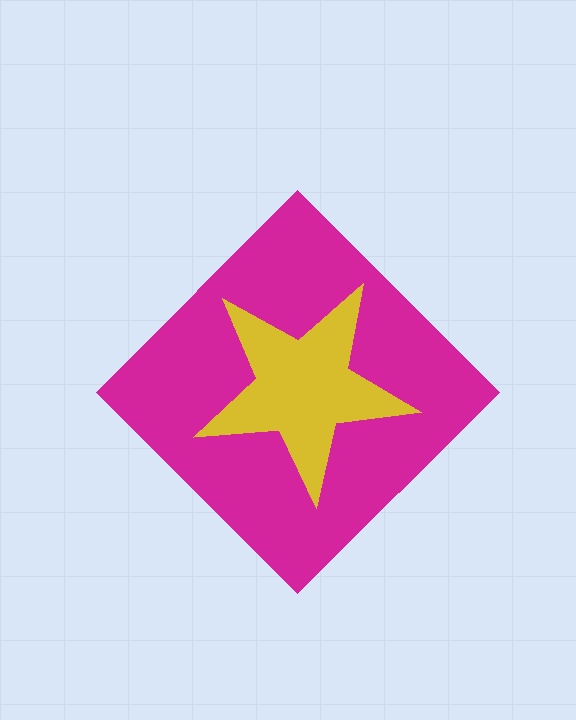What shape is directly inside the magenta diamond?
The yellow star.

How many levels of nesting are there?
2.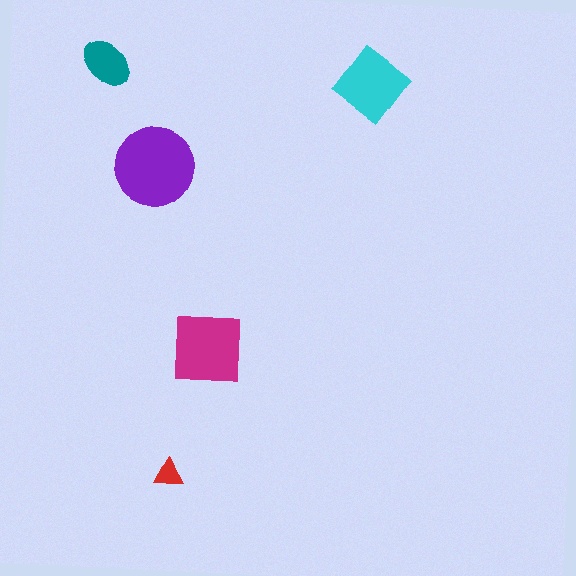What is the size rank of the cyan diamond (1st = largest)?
3rd.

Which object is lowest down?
The red triangle is bottommost.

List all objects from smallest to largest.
The red triangle, the teal ellipse, the cyan diamond, the magenta square, the purple circle.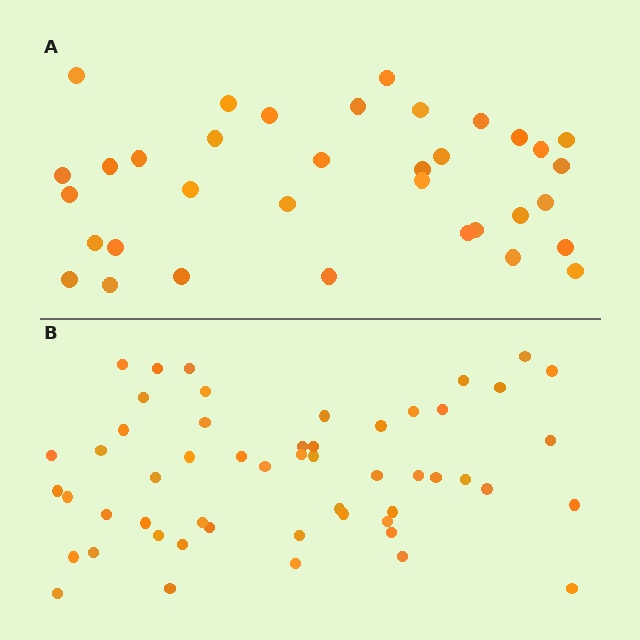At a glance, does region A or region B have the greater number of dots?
Region B (the bottom region) has more dots.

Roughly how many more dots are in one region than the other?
Region B has approximately 20 more dots than region A.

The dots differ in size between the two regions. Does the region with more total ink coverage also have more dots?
No. Region A has more total ink coverage because its dots are larger, but region B actually contains more individual dots. Total area can be misleading — the number of items is what matters here.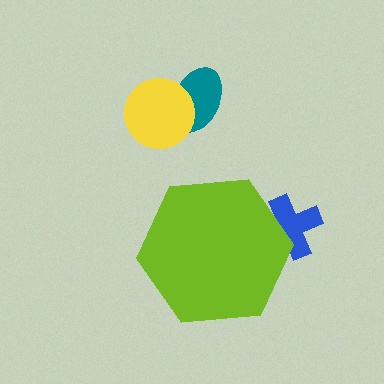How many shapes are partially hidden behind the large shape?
1 shape is partially hidden.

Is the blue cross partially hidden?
Yes, the blue cross is partially hidden behind the lime hexagon.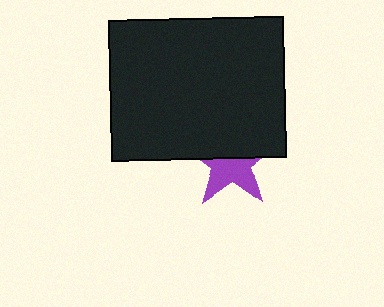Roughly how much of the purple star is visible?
About half of it is visible (roughly 51%).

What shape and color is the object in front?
The object in front is a black rectangle.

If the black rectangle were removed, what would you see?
You would see the complete purple star.